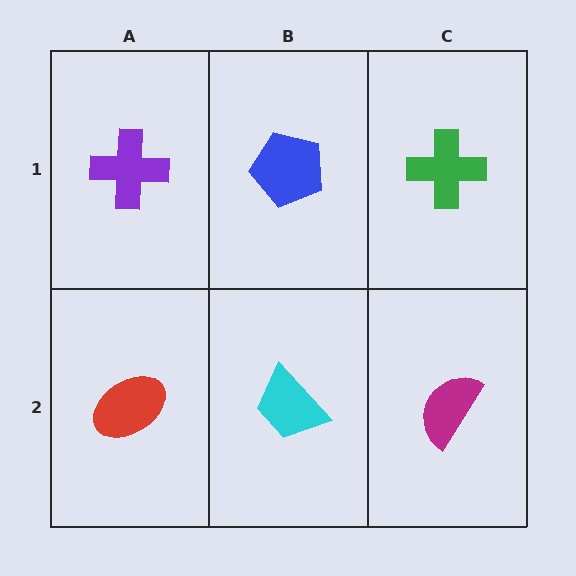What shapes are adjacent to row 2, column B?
A blue pentagon (row 1, column B), a red ellipse (row 2, column A), a magenta semicircle (row 2, column C).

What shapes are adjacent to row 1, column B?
A cyan trapezoid (row 2, column B), a purple cross (row 1, column A), a green cross (row 1, column C).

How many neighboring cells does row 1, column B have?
3.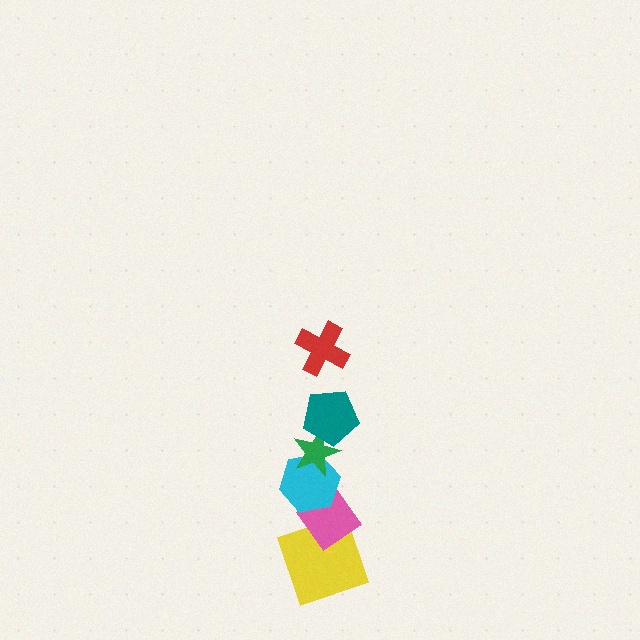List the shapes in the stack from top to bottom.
From top to bottom: the red cross, the teal pentagon, the green star, the cyan hexagon, the pink diamond, the yellow square.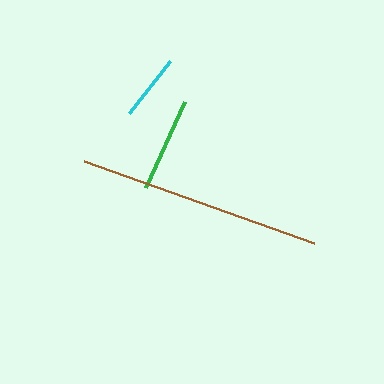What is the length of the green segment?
The green segment is approximately 95 pixels long.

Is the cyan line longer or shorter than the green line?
The green line is longer than the cyan line.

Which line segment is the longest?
The brown line is the longest at approximately 244 pixels.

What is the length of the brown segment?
The brown segment is approximately 244 pixels long.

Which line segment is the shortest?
The cyan line is the shortest at approximately 66 pixels.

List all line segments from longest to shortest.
From longest to shortest: brown, green, cyan.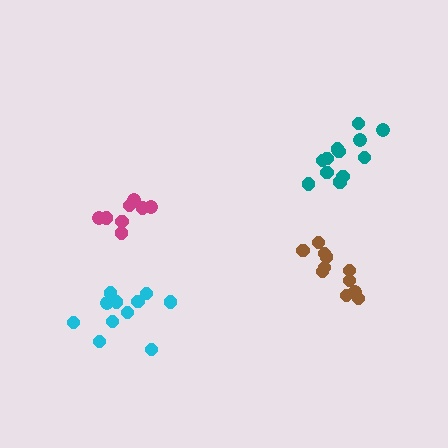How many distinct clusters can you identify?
There are 4 distinct clusters.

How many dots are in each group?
Group 1: 8 dots, Group 2: 11 dots, Group 3: 11 dots, Group 4: 13 dots (43 total).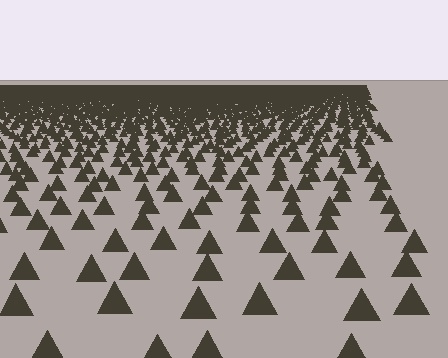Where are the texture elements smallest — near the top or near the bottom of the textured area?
Near the top.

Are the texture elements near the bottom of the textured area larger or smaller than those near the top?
Larger. Near the bottom, elements are closer to the viewer and appear at a bigger on-screen size.